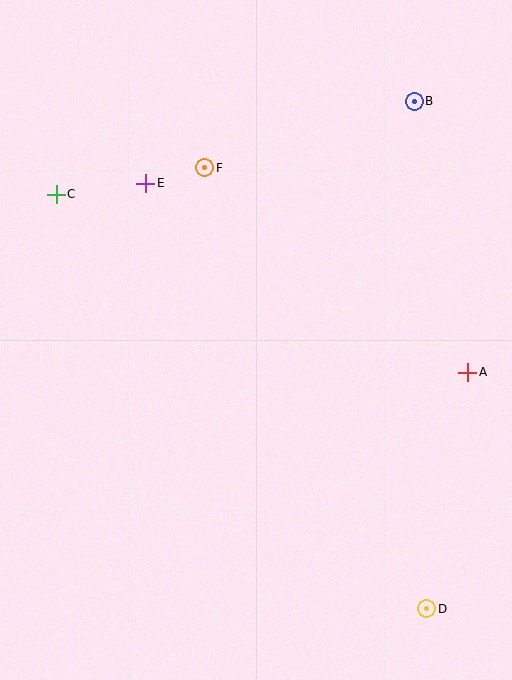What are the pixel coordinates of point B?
Point B is at (414, 101).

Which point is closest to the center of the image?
Point F at (205, 168) is closest to the center.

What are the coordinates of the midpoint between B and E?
The midpoint between B and E is at (280, 142).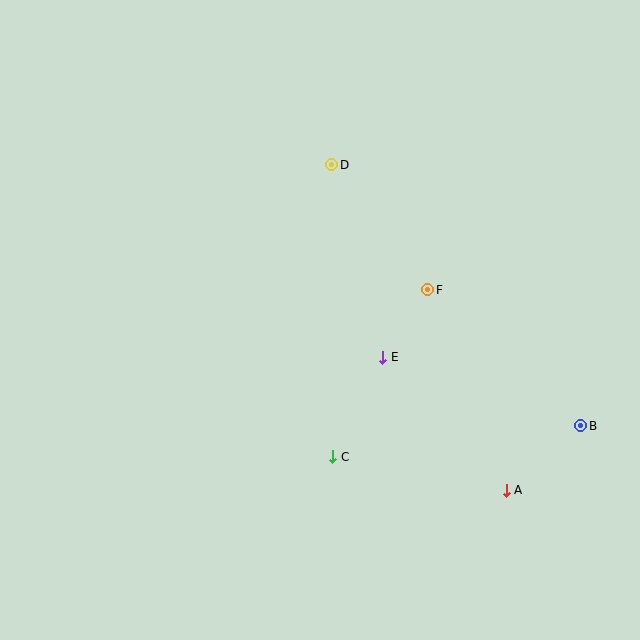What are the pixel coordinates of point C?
Point C is at (333, 457).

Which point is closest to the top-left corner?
Point D is closest to the top-left corner.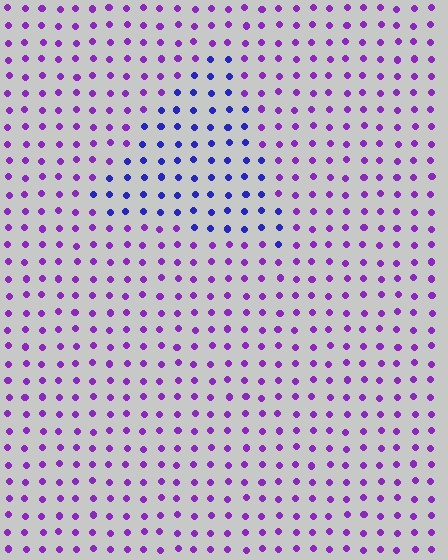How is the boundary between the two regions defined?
The boundary is defined purely by a slight shift in hue (about 40 degrees). Spacing, size, and orientation are identical on both sides.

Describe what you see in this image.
The image is filled with small purple elements in a uniform arrangement. A triangle-shaped region is visible where the elements are tinted to a slightly different hue, forming a subtle color boundary.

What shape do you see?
I see a triangle.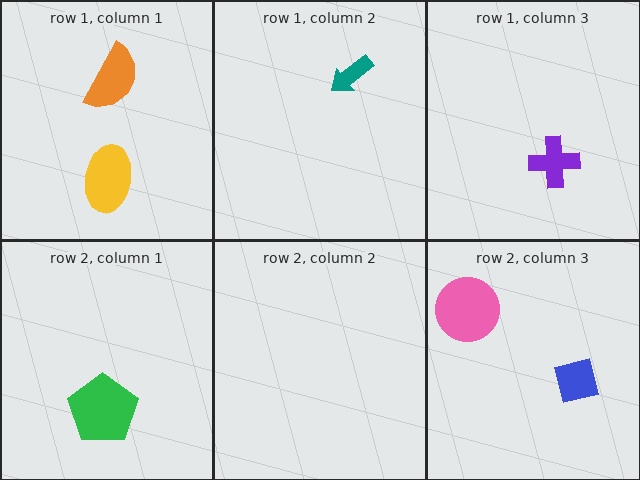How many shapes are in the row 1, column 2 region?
1.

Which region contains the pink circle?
The row 2, column 3 region.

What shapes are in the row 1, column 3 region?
The purple cross.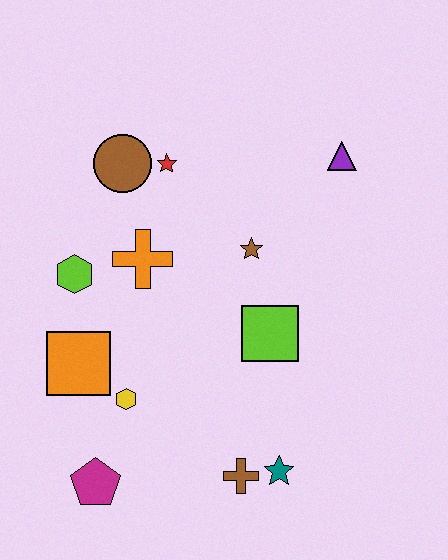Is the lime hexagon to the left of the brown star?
Yes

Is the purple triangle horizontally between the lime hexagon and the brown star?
No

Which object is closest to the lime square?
The brown star is closest to the lime square.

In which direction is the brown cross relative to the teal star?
The brown cross is to the left of the teal star.